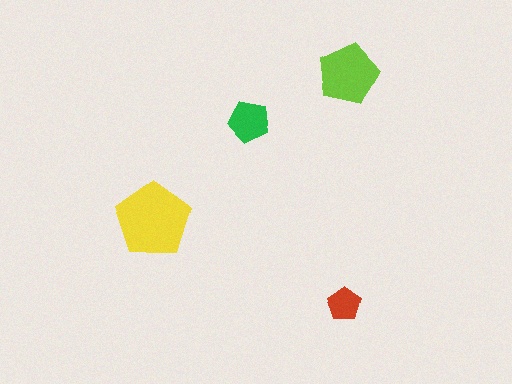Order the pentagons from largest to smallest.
the yellow one, the lime one, the green one, the red one.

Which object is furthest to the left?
The yellow pentagon is leftmost.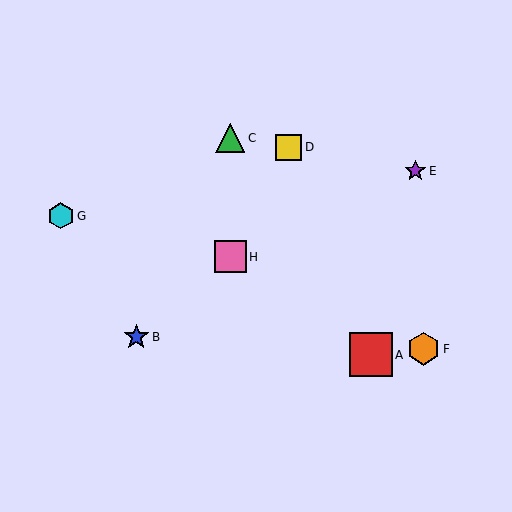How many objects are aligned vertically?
2 objects (C, H) are aligned vertically.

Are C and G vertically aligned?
No, C is at x≈230 and G is at x≈61.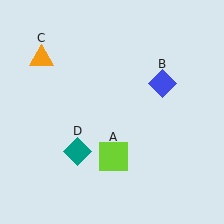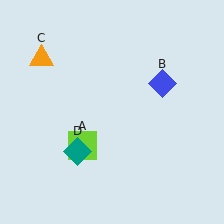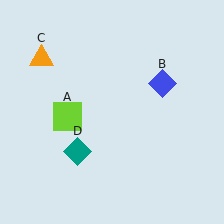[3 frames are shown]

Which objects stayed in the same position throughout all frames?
Blue diamond (object B) and orange triangle (object C) and teal diamond (object D) remained stationary.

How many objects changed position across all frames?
1 object changed position: lime square (object A).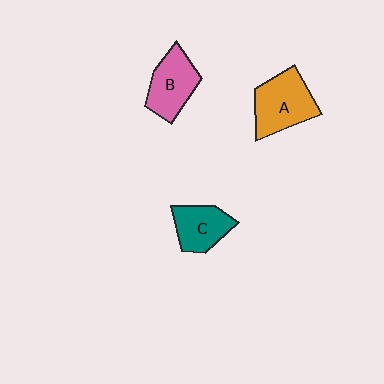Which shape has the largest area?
Shape A (orange).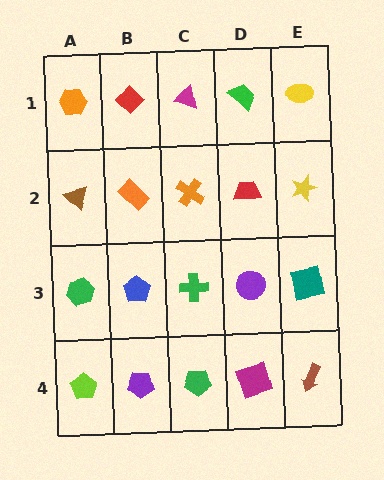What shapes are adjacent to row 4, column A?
A green hexagon (row 3, column A), a purple pentagon (row 4, column B).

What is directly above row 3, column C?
An orange cross.